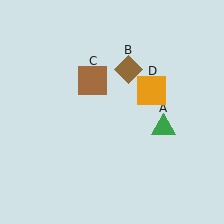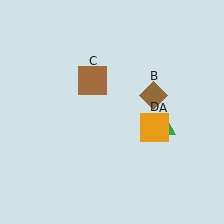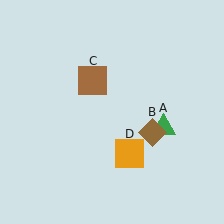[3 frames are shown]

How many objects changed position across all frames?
2 objects changed position: brown diamond (object B), orange square (object D).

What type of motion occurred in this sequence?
The brown diamond (object B), orange square (object D) rotated clockwise around the center of the scene.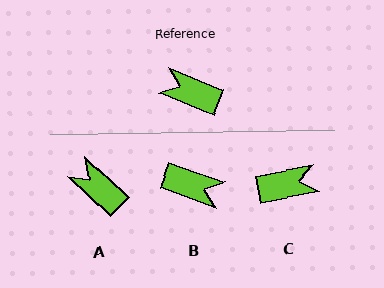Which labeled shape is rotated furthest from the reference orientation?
B, about 178 degrees away.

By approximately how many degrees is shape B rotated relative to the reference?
Approximately 178 degrees clockwise.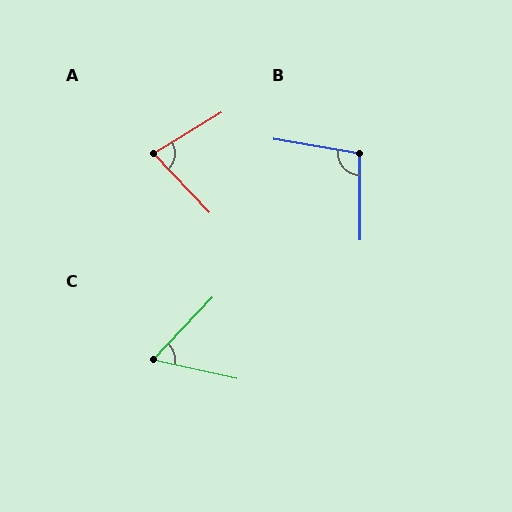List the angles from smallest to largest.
C (59°), A (78°), B (100°).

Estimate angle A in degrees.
Approximately 78 degrees.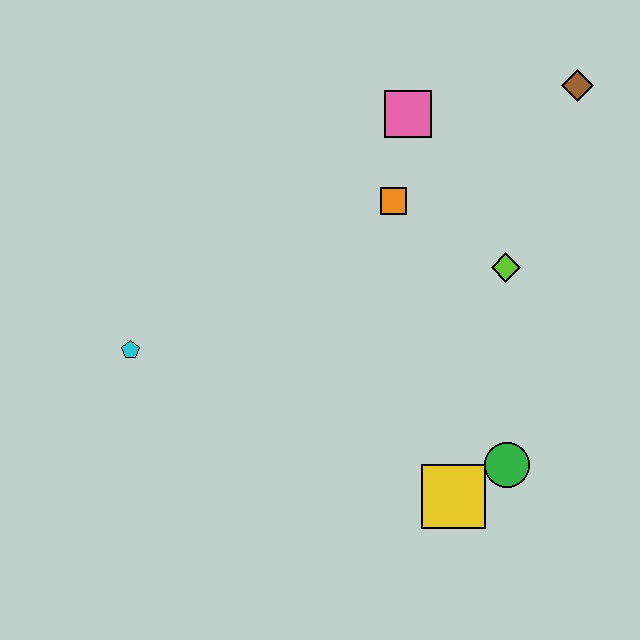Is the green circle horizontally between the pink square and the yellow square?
No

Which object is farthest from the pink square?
The yellow square is farthest from the pink square.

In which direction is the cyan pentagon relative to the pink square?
The cyan pentagon is to the left of the pink square.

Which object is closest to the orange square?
The pink square is closest to the orange square.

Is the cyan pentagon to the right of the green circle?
No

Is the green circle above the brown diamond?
No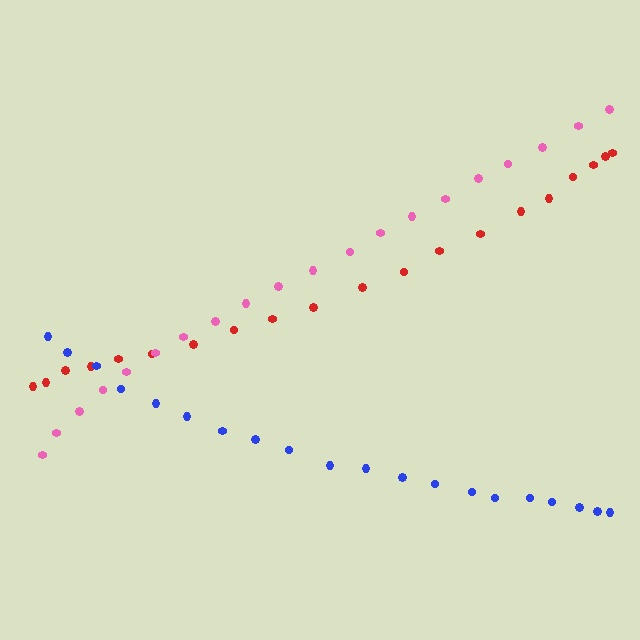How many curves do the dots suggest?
There are 3 distinct paths.